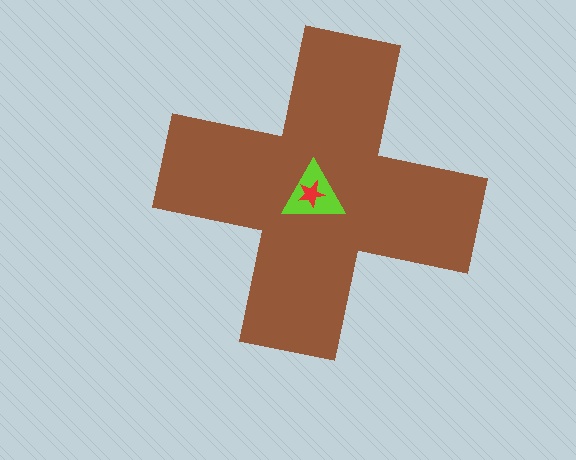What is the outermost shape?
The brown cross.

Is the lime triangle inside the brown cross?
Yes.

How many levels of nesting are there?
3.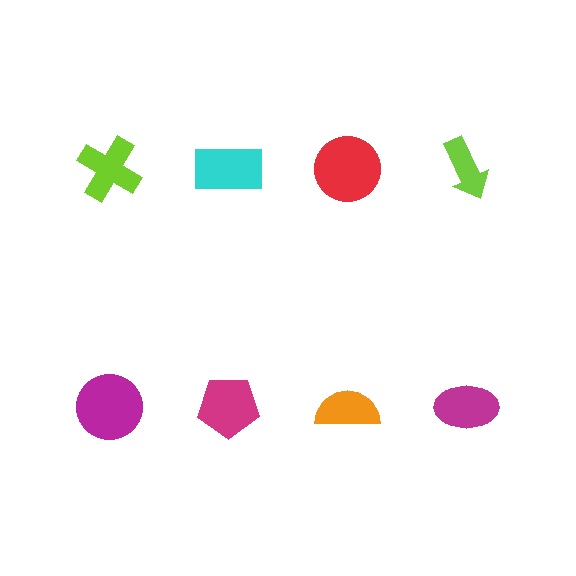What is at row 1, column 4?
A lime arrow.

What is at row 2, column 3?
An orange semicircle.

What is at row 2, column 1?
A magenta circle.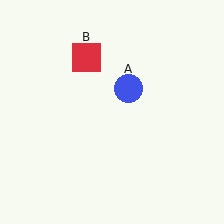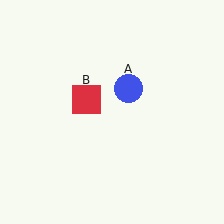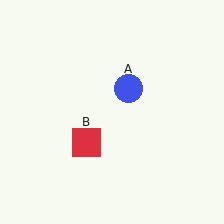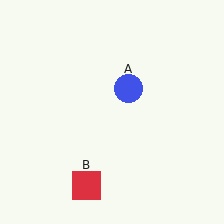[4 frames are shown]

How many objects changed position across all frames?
1 object changed position: red square (object B).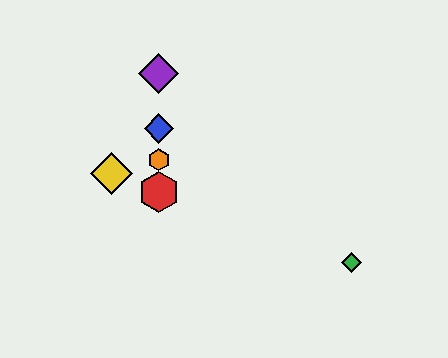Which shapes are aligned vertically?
The red hexagon, the blue diamond, the purple diamond, the orange hexagon are aligned vertically.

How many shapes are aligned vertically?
4 shapes (the red hexagon, the blue diamond, the purple diamond, the orange hexagon) are aligned vertically.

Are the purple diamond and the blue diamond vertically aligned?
Yes, both are at x≈159.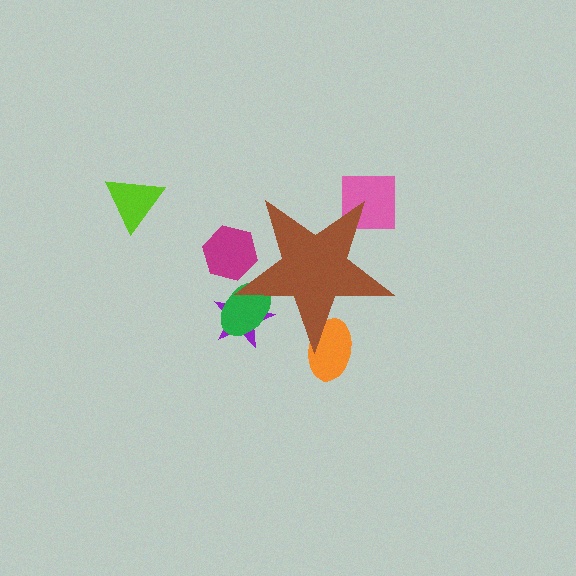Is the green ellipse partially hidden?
Yes, the green ellipse is partially hidden behind the brown star.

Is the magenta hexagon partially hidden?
Yes, the magenta hexagon is partially hidden behind the brown star.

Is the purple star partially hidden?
Yes, the purple star is partially hidden behind the brown star.